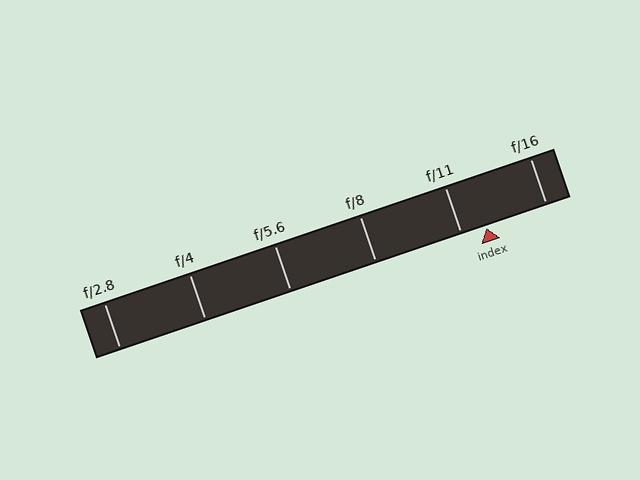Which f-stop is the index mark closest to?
The index mark is closest to f/11.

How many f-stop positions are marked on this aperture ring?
There are 6 f-stop positions marked.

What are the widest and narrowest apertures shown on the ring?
The widest aperture shown is f/2.8 and the narrowest is f/16.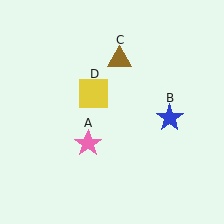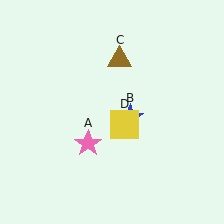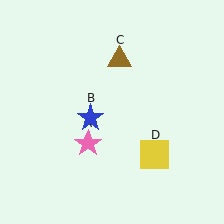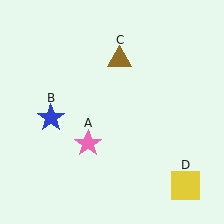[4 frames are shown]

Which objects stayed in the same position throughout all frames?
Pink star (object A) and brown triangle (object C) remained stationary.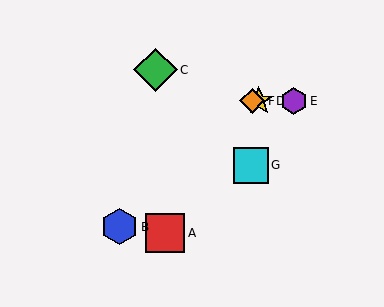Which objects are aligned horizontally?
Objects D, E, F are aligned horizontally.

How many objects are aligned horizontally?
3 objects (D, E, F) are aligned horizontally.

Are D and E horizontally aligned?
Yes, both are at y≈101.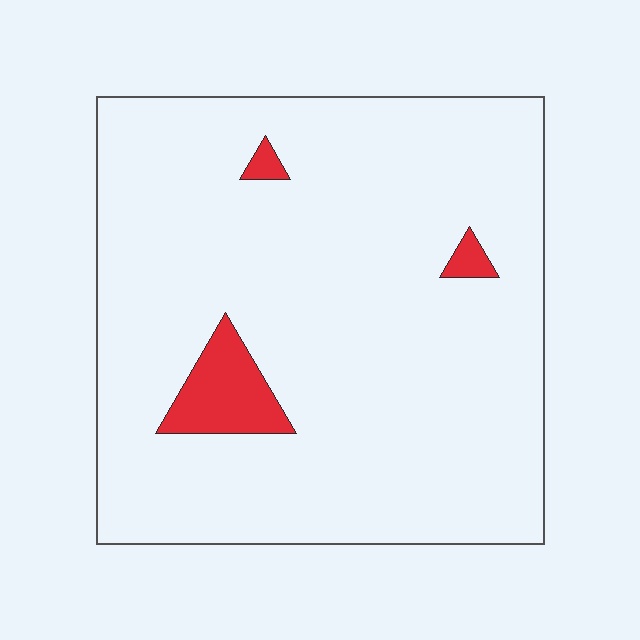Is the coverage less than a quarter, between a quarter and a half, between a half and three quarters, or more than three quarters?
Less than a quarter.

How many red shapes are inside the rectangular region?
3.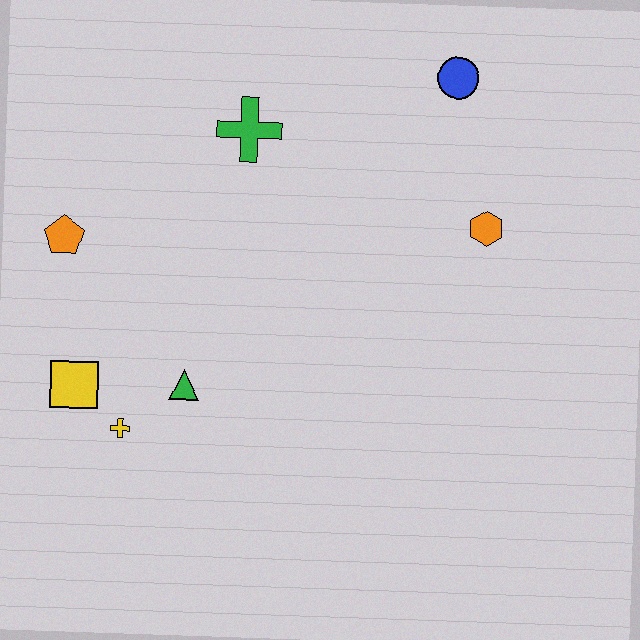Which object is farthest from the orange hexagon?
The yellow square is farthest from the orange hexagon.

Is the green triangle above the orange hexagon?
No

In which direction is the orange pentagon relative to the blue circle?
The orange pentagon is to the left of the blue circle.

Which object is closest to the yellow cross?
The yellow square is closest to the yellow cross.